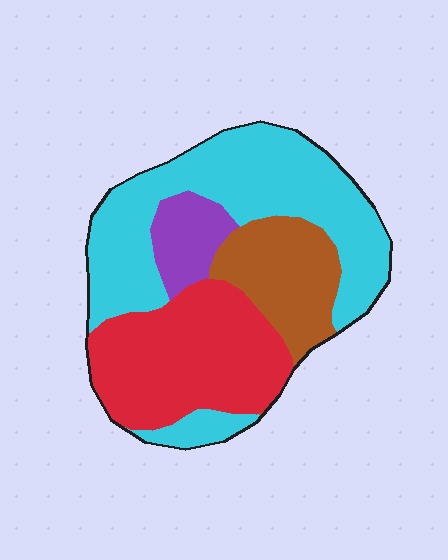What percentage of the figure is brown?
Brown takes up about one sixth (1/6) of the figure.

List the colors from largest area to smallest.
From largest to smallest: cyan, red, brown, purple.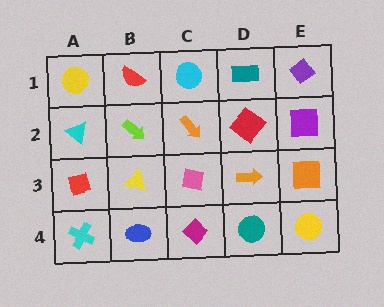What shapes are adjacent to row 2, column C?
A cyan circle (row 1, column C), a pink square (row 3, column C), a lime arrow (row 2, column B), a red diamond (row 2, column D).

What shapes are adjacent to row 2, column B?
A red semicircle (row 1, column B), a yellow triangle (row 3, column B), a cyan triangle (row 2, column A), an orange arrow (row 2, column C).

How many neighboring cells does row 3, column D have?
4.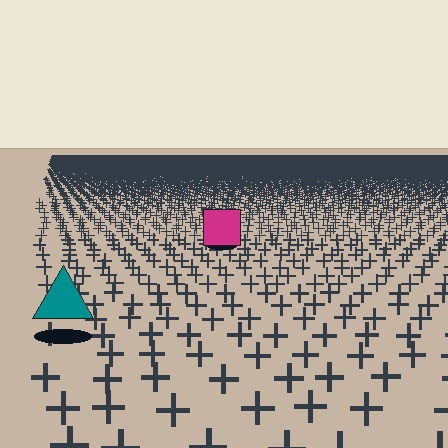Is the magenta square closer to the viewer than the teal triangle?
No. The teal triangle is closer — you can tell from the texture gradient: the ground texture is coarser near it.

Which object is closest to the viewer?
The teal triangle is closest. The texture marks near it are larger and more spread out.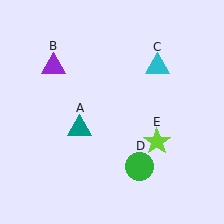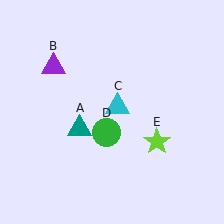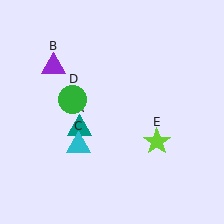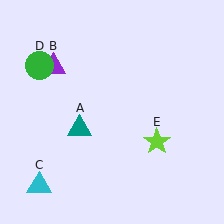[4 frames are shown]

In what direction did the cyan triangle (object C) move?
The cyan triangle (object C) moved down and to the left.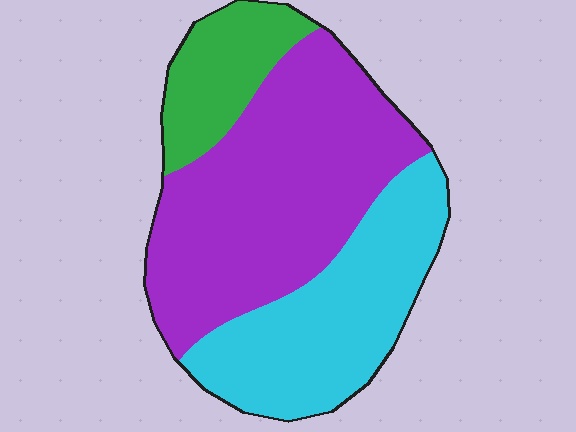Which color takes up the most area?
Purple, at roughly 50%.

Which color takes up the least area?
Green, at roughly 15%.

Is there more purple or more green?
Purple.